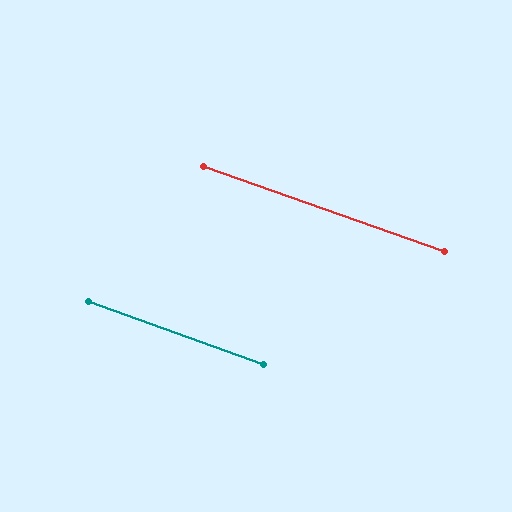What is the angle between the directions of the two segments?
Approximately 0 degrees.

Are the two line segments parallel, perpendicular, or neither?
Parallel — their directions differ by only 0.3°.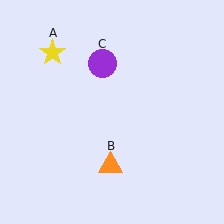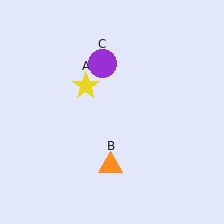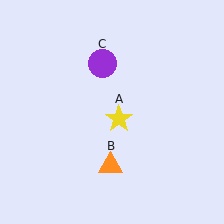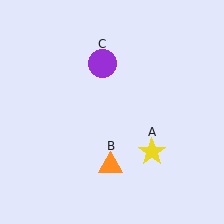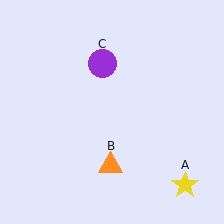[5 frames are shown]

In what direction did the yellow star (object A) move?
The yellow star (object A) moved down and to the right.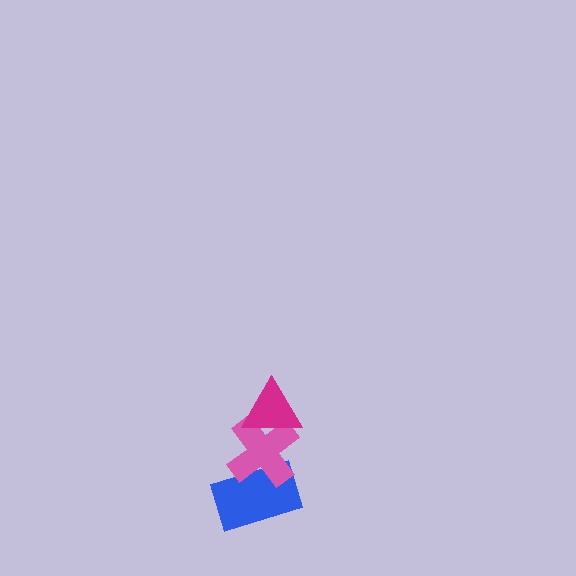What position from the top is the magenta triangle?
The magenta triangle is 1st from the top.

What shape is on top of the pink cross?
The magenta triangle is on top of the pink cross.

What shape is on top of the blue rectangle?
The pink cross is on top of the blue rectangle.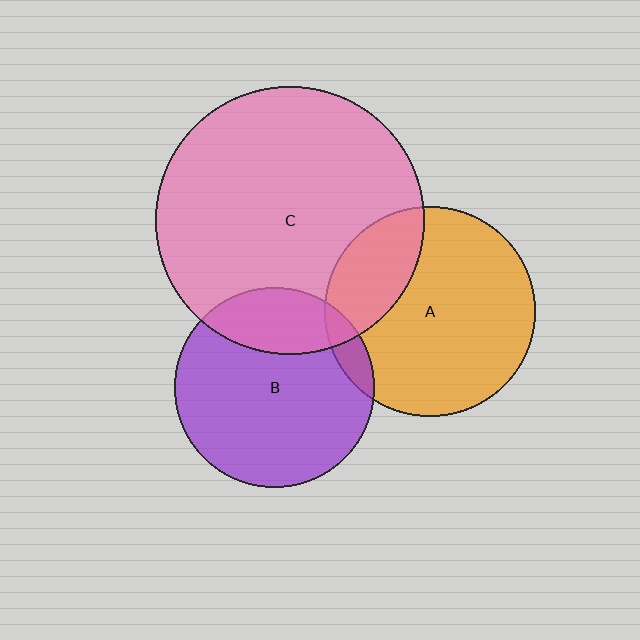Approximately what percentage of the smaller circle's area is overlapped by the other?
Approximately 25%.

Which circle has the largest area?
Circle C (pink).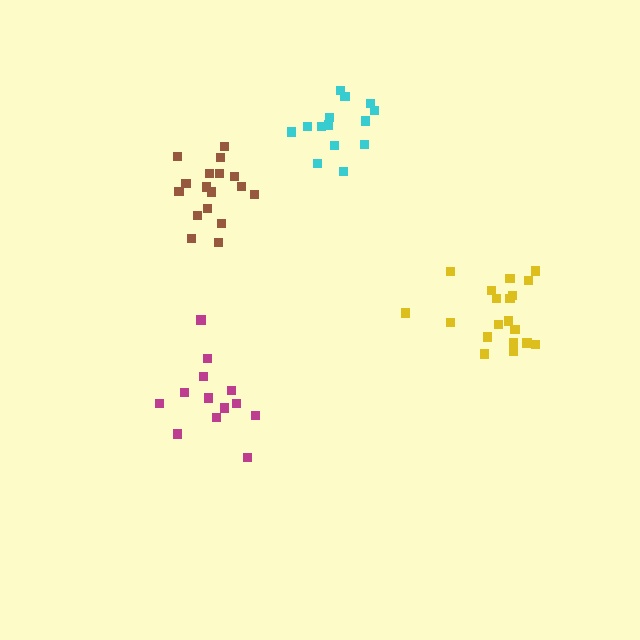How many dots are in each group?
Group 1: 13 dots, Group 2: 17 dots, Group 3: 14 dots, Group 4: 19 dots (63 total).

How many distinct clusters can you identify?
There are 4 distinct clusters.